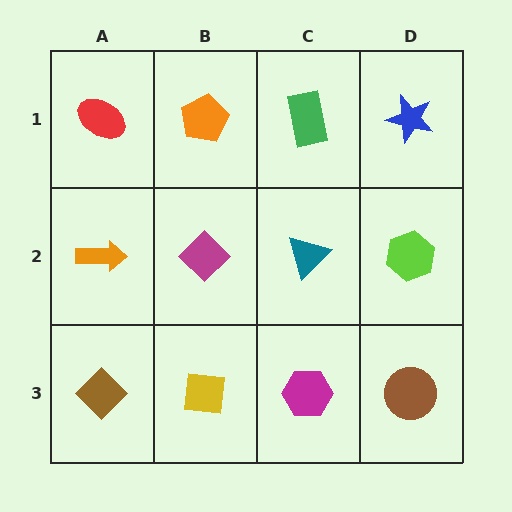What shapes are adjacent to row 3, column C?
A teal triangle (row 2, column C), a yellow square (row 3, column B), a brown circle (row 3, column D).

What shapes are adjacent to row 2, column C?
A green rectangle (row 1, column C), a magenta hexagon (row 3, column C), a magenta diamond (row 2, column B), a lime hexagon (row 2, column D).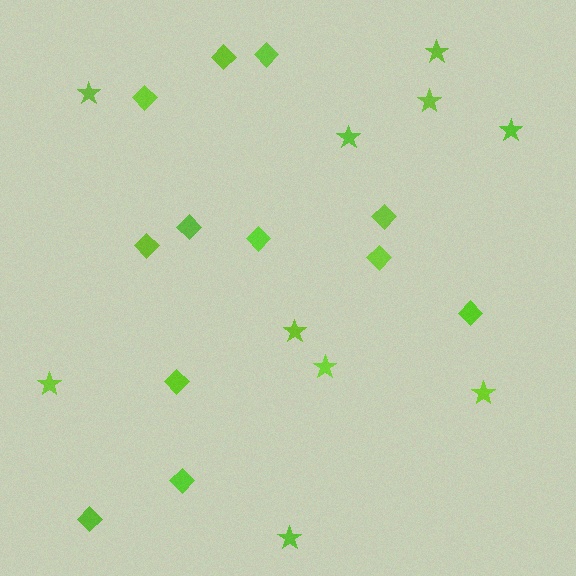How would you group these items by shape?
There are 2 groups: one group of stars (10) and one group of diamonds (12).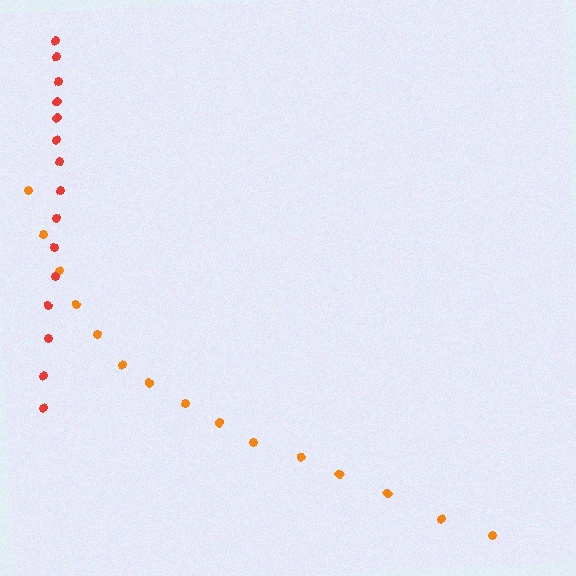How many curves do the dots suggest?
There are 2 distinct paths.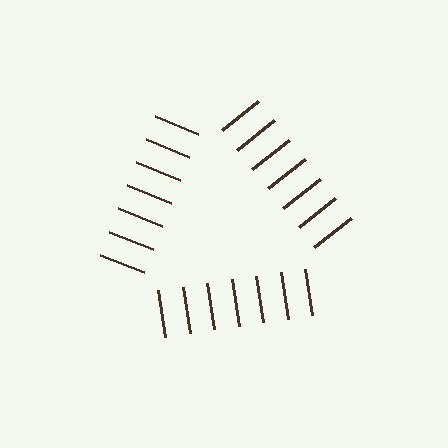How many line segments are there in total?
21 — 7 along each of the 3 edges.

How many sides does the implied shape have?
3 sides — the line-ends trace a triangle.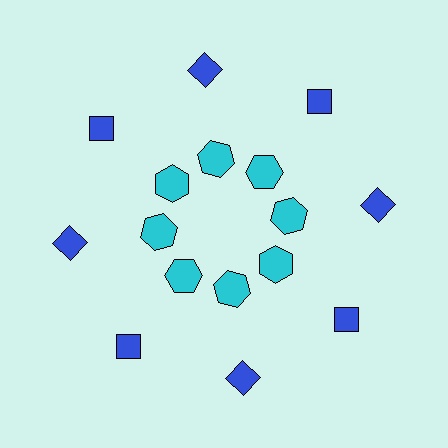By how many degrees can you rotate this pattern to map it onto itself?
The pattern maps onto itself every 45 degrees of rotation.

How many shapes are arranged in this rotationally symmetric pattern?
There are 16 shapes, arranged in 8 groups of 2.